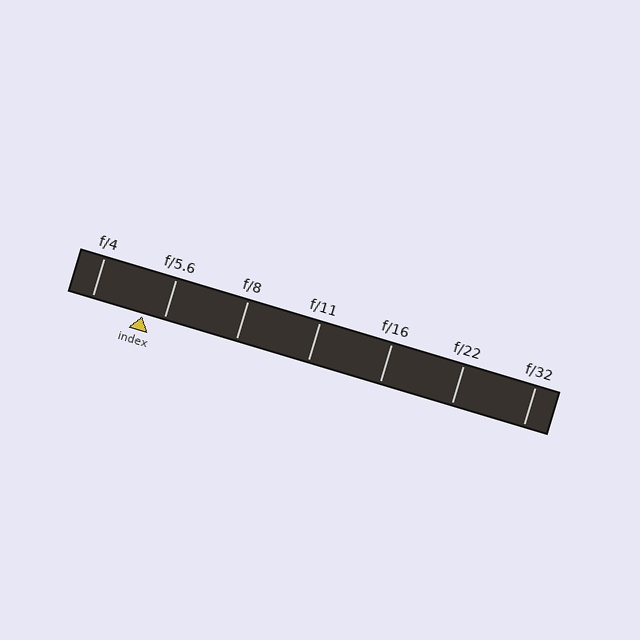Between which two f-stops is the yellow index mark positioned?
The index mark is between f/4 and f/5.6.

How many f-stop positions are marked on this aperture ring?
There are 7 f-stop positions marked.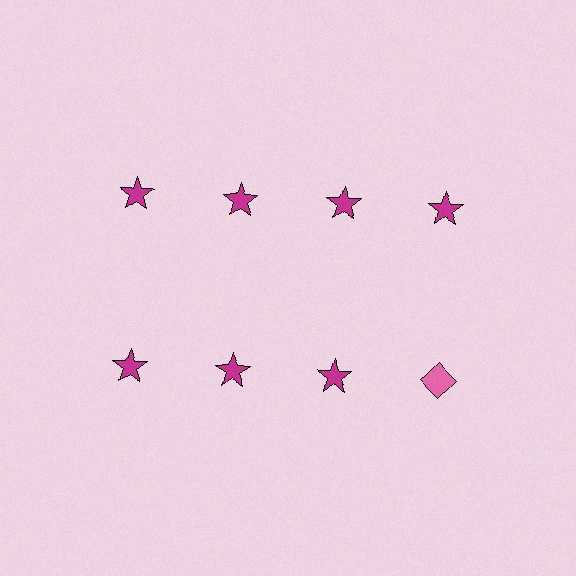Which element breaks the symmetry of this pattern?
The pink diamond in the second row, second from right column breaks the symmetry. All other shapes are magenta stars.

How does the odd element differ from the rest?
It differs in both color (pink instead of magenta) and shape (diamond instead of star).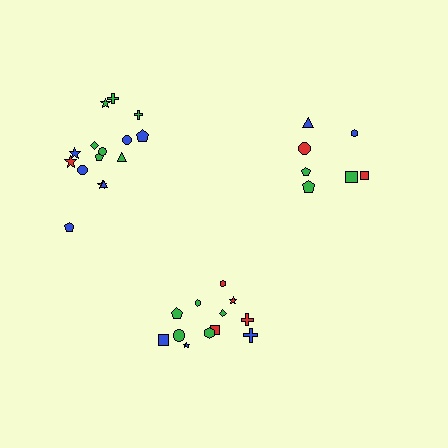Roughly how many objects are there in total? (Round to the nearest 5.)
Roughly 35 objects in total.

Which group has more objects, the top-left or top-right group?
The top-left group.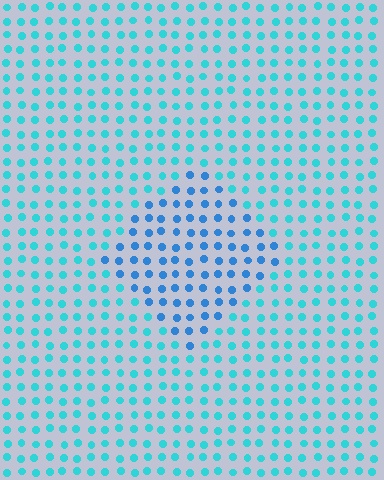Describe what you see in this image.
The image is filled with small cyan elements in a uniform arrangement. A diamond-shaped region is visible where the elements are tinted to a slightly different hue, forming a subtle color boundary.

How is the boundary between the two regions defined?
The boundary is defined purely by a slight shift in hue (about 29 degrees). Spacing, size, and orientation are identical on both sides.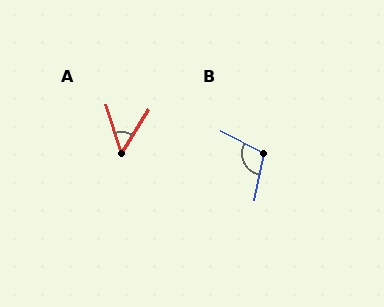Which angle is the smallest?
A, at approximately 49 degrees.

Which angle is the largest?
B, at approximately 106 degrees.